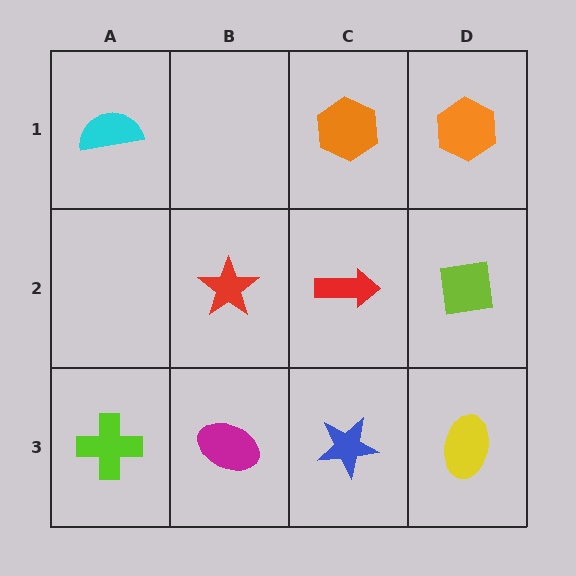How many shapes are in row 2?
3 shapes.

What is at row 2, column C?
A red arrow.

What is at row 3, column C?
A blue star.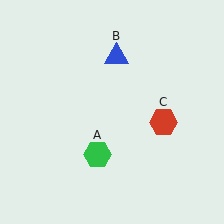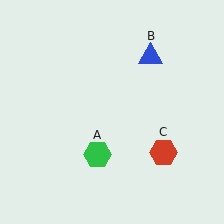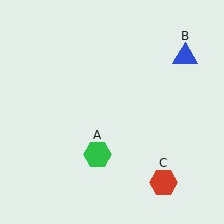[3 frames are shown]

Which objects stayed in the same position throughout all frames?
Green hexagon (object A) remained stationary.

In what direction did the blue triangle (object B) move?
The blue triangle (object B) moved right.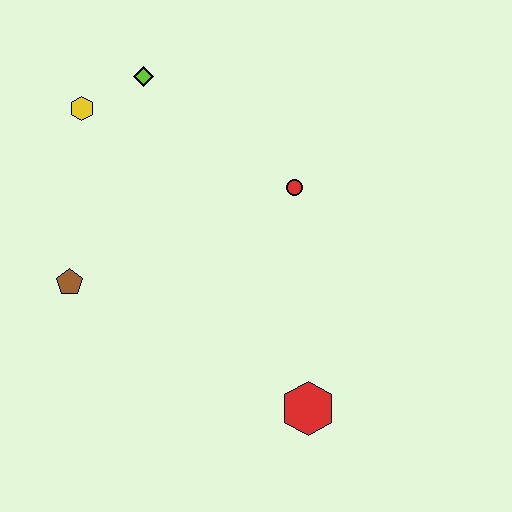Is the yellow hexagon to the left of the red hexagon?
Yes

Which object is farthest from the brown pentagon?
The red hexagon is farthest from the brown pentagon.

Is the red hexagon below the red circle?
Yes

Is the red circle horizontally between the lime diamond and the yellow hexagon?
No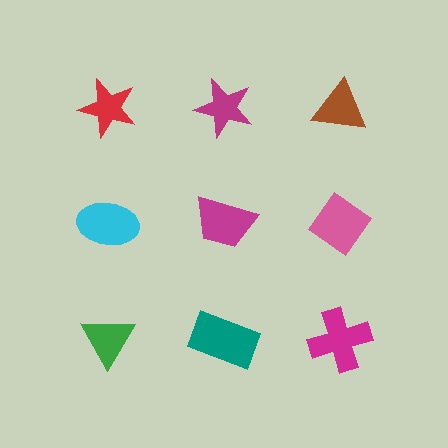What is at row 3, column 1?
A green triangle.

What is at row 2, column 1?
A cyan ellipse.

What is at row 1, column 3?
A brown triangle.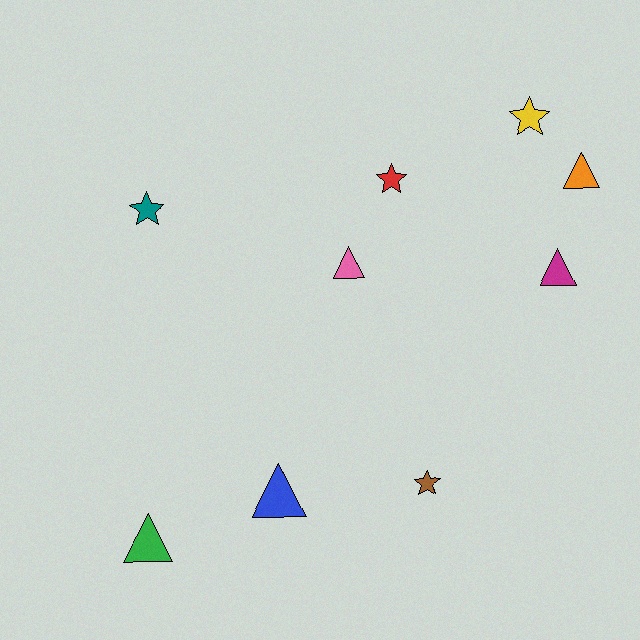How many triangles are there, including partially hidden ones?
There are 5 triangles.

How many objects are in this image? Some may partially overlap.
There are 9 objects.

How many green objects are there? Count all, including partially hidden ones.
There is 1 green object.